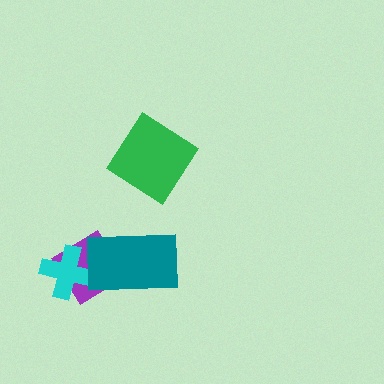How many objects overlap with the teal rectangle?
1 object overlaps with the teal rectangle.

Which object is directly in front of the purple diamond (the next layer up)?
The cyan cross is directly in front of the purple diamond.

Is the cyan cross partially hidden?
No, no other shape covers it.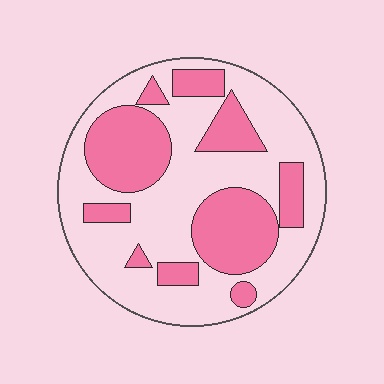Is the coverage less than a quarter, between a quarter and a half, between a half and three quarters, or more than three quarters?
Between a quarter and a half.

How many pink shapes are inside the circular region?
10.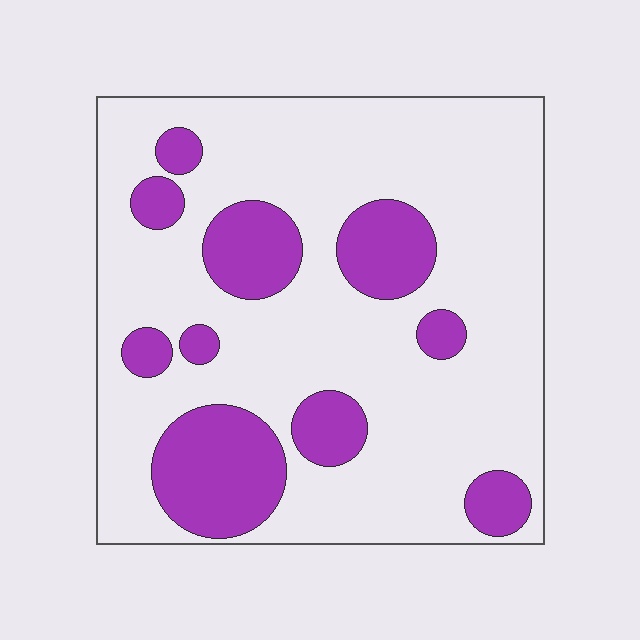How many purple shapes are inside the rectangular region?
10.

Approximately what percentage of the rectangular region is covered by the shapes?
Approximately 25%.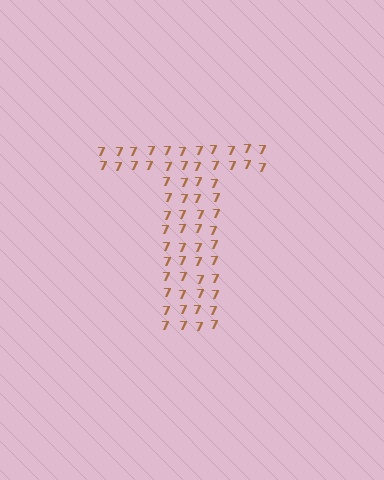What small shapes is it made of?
It is made of small digit 7's.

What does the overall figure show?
The overall figure shows the letter T.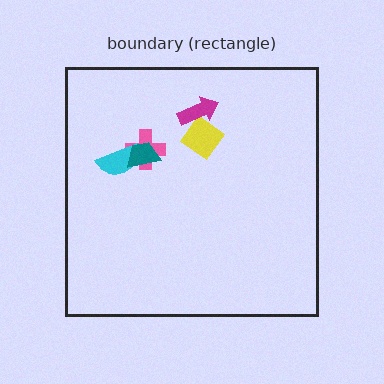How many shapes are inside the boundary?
5 inside, 0 outside.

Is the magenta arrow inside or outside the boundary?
Inside.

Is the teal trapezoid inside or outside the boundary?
Inside.